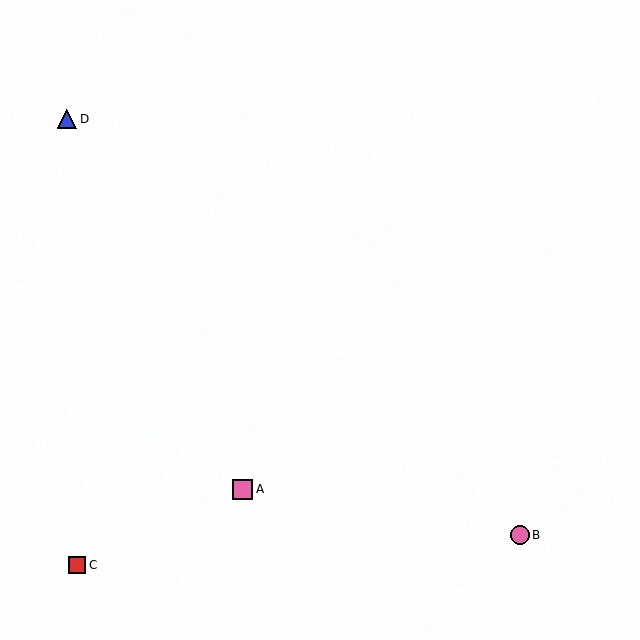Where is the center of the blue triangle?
The center of the blue triangle is at (67, 119).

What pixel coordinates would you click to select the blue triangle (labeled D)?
Click at (67, 119) to select the blue triangle D.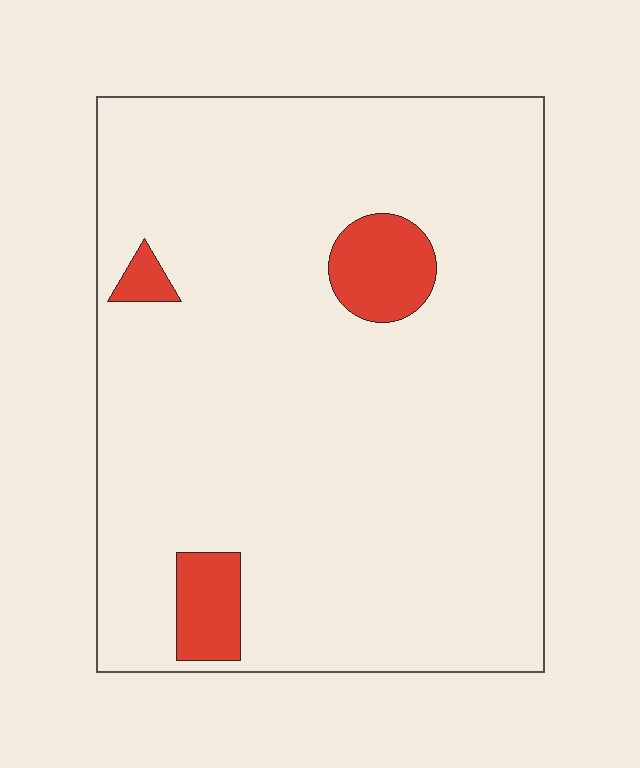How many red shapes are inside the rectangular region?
3.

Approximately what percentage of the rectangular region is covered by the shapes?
Approximately 5%.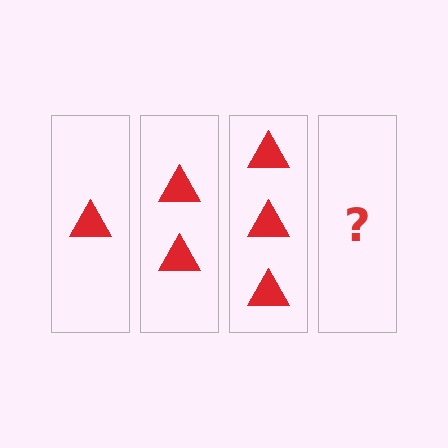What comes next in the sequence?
The next element should be 4 triangles.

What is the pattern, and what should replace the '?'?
The pattern is that each step adds one more triangle. The '?' should be 4 triangles.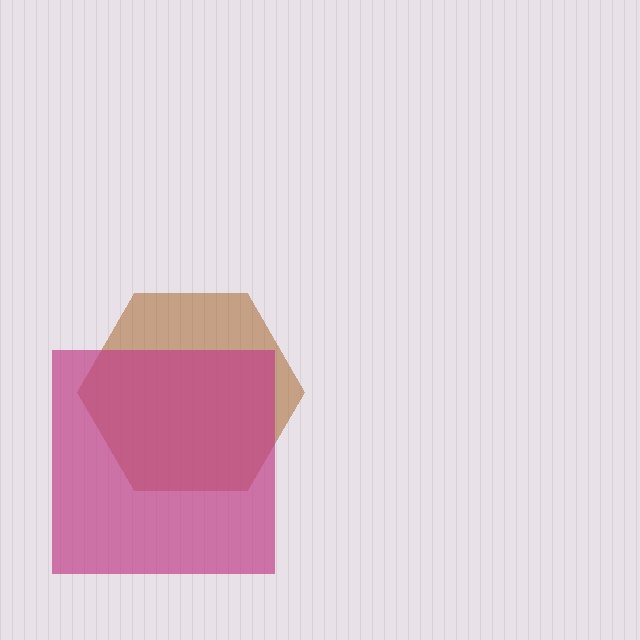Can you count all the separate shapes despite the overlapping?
Yes, there are 2 separate shapes.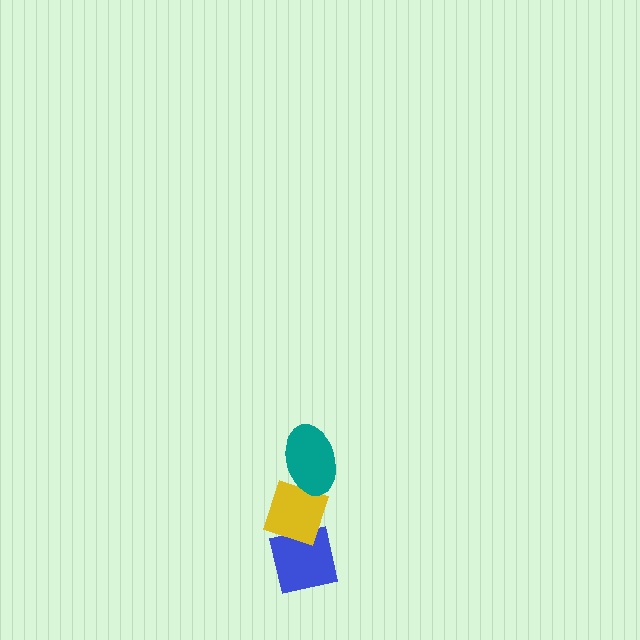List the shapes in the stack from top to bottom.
From top to bottom: the teal ellipse, the yellow diamond, the blue square.